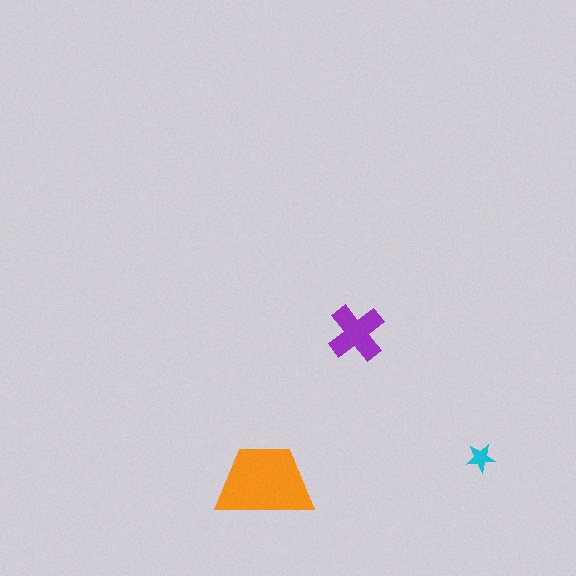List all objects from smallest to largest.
The cyan star, the purple cross, the orange trapezoid.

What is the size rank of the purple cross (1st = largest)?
2nd.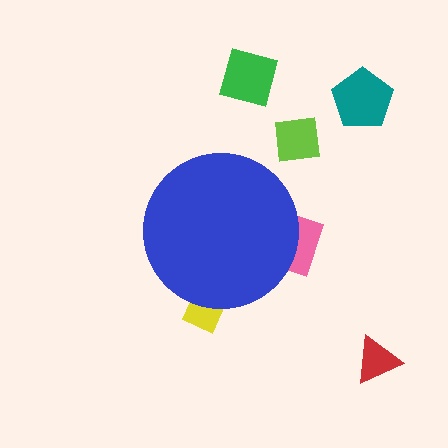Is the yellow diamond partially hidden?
Yes, the yellow diamond is partially hidden behind the blue circle.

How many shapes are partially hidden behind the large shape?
2 shapes are partially hidden.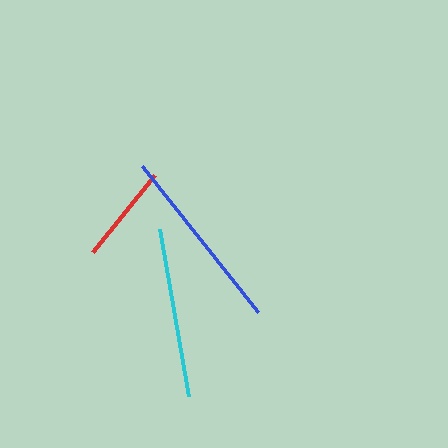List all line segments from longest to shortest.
From longest to shortest: blue, cyan, red.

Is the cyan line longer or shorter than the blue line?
The blue line is longer than the cyan line.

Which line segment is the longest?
The blue line is the longest at approximately 187 pixels.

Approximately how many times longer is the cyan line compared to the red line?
The cyan line is approximately 1.7 times the length of the red line.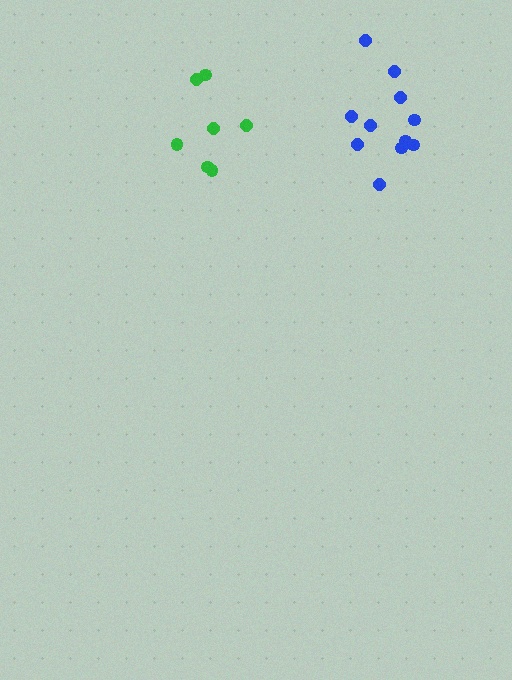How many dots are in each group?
Group 1: 7 dots, Group 2: 11 dots (18 total).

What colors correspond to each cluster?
The clusters are colored: green, blue.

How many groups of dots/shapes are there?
There are 2 groups.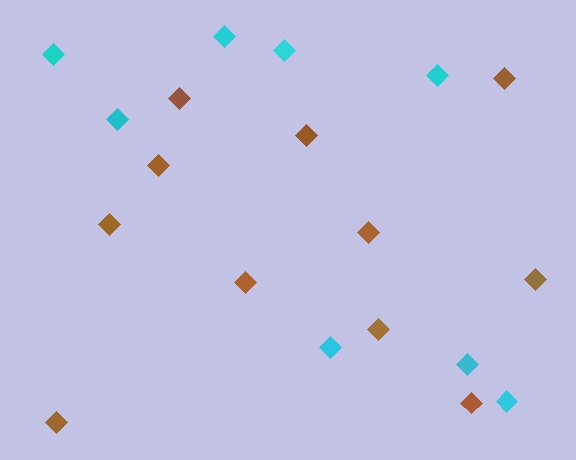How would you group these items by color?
There are 2 groups: one group of cyan diamonds (8) and one group of brown diamonds (11).